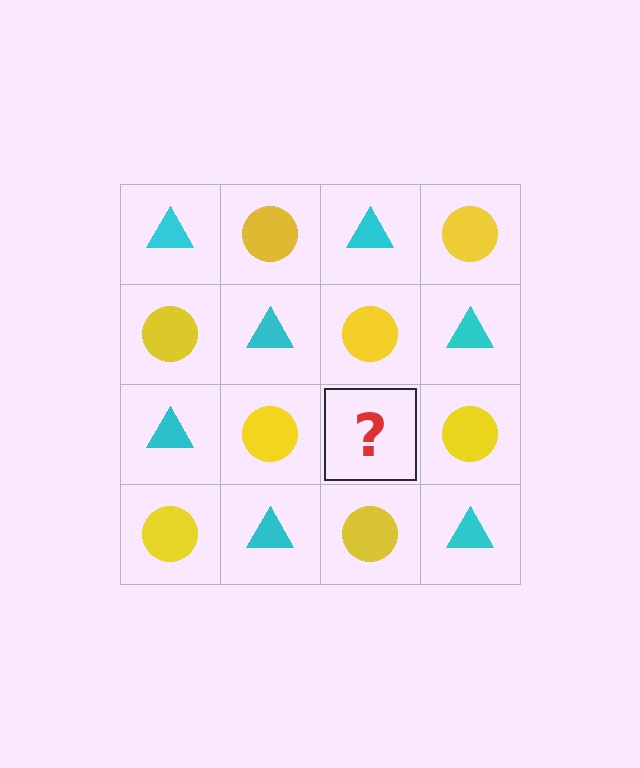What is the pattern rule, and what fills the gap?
The rule is that it alternates cyan triangle and yellow circle in a checkerboard pattern. The gap should be filled with a cyan triangle.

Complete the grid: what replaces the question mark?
The question mark should be replaced with a cyan triangle.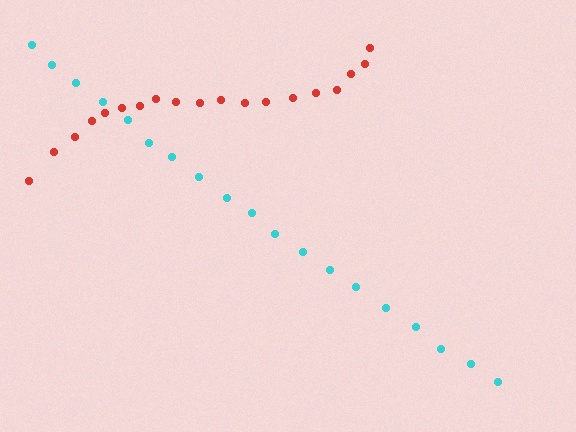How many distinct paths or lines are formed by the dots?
There are 2 distinct paths.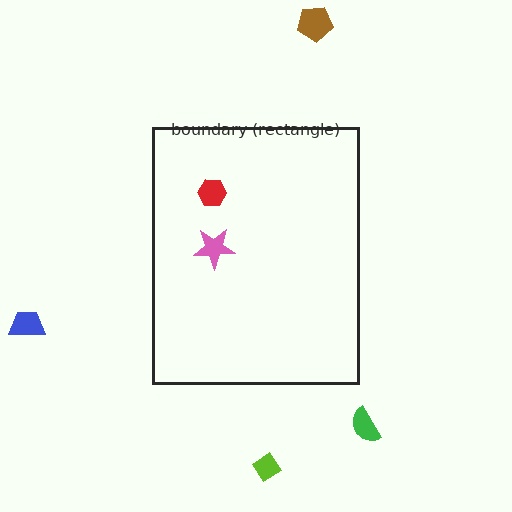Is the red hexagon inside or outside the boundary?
Inside.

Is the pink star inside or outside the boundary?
Inside.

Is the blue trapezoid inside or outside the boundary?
Outside.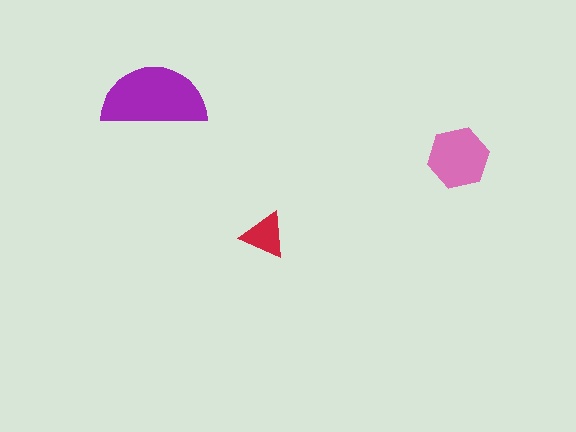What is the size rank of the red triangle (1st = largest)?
3rd.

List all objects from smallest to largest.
The red triangle, the pink hexagon, the purple semicircle.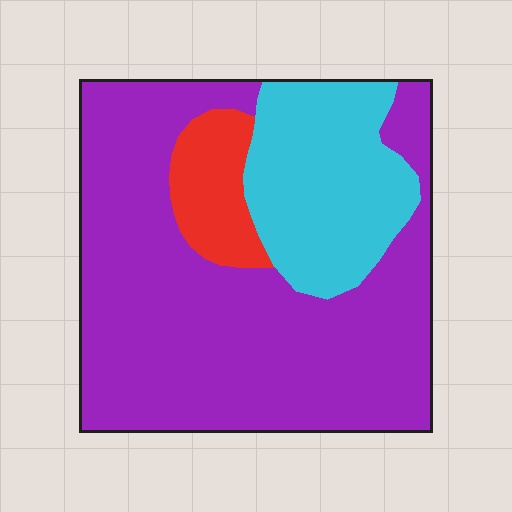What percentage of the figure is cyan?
Cyan covers 23% of the figure.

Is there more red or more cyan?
Cyan.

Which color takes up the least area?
Red, at roughly 10%.